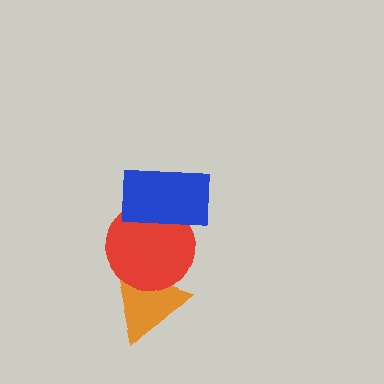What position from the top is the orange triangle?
The orange triangle is 3rd from the top.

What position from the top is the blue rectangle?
The blue rectangle is 1st from the top.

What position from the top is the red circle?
The red circle is 2nd from the top.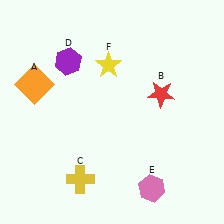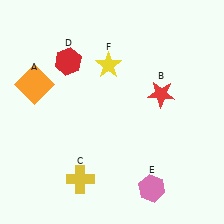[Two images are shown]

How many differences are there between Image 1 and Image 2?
There is 1 difference between the two images.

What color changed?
The hexagon (D) changed from purple in Image 1 to red in Image 2.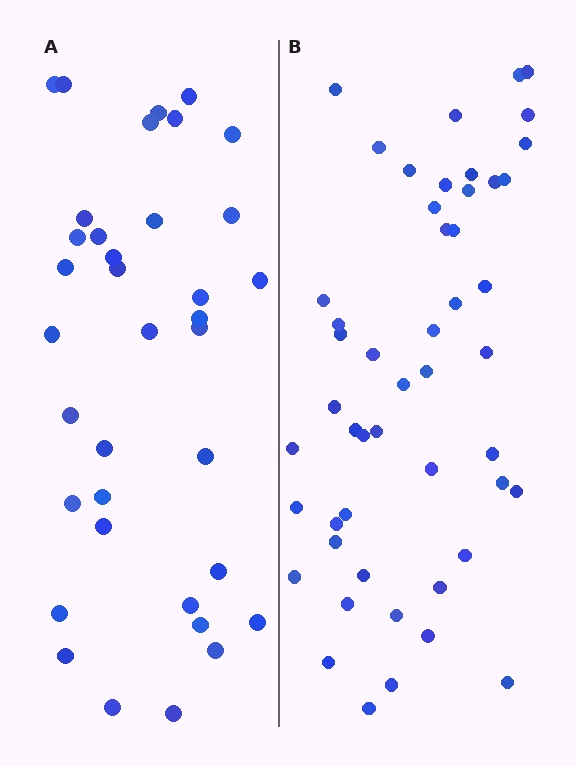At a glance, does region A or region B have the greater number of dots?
Region B (the right region) has more dots.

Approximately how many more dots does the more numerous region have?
Region B has approximately 15 more dots than region A.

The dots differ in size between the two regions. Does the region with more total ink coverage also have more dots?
No. Region A has more total ink coverage because its dots are larger, but region B actually contains more individual dots. Total area can be misleading — the number of items is what matters here.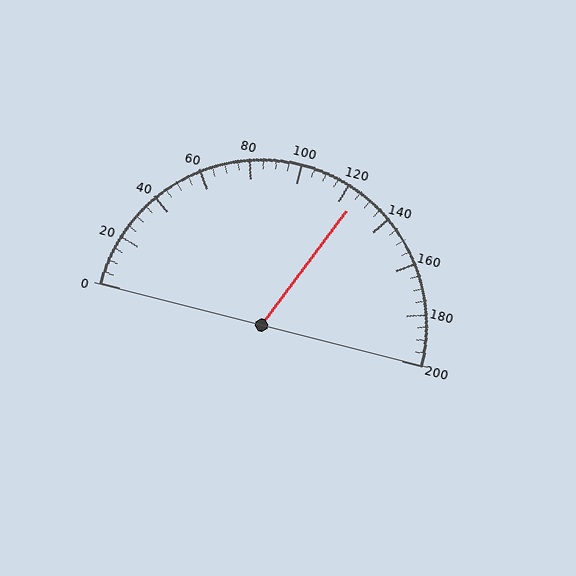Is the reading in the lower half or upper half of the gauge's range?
The reading is in the upper half of the range (0 to 200).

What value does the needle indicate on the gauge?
The needle indicates approximately 125.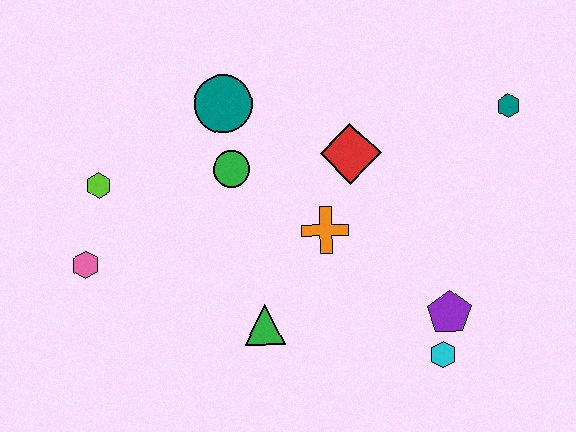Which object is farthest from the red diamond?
The pink hexagon is farthest from the red diamond.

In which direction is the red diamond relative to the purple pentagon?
The red diamond is above the purple pentagon.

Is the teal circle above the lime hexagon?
Yes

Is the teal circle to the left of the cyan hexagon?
Yes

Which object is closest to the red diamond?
The orange cross is closest to the red diamond.